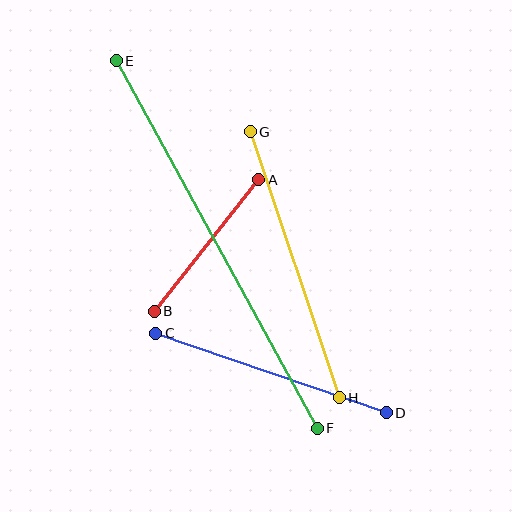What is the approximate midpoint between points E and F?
The midpoint is at approximately (217, 244) pixels.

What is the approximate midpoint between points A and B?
The midpoint is at approximately (206, 246) pixels.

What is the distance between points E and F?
The distance is approximately 419 pixels.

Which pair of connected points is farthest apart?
Points E and F are farthest apart.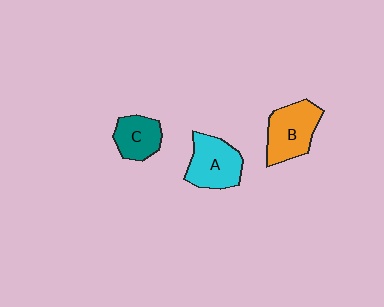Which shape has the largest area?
Shape B (orange).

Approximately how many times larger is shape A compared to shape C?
Approximately 1.4 times.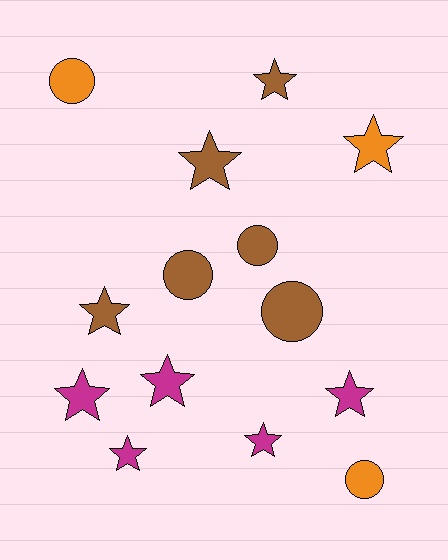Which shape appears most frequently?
Star, with 9 objects.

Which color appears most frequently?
Brown, with 6 objects.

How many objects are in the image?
There are 14 objects.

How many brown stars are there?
There are 3 brown stars.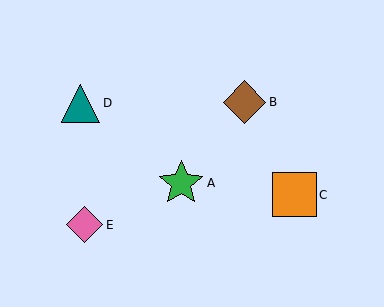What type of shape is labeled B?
Shape B is a brown diamond.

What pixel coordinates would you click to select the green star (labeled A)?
Click at (181, 183) to select the green star A.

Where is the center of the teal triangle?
The center of the teal triangle is at (80, 103).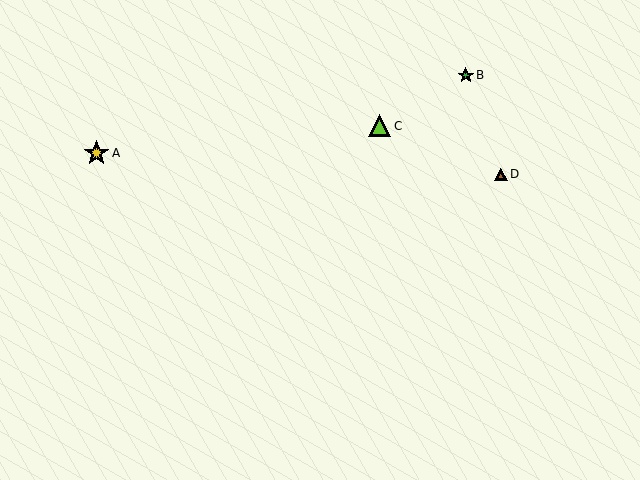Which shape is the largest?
The yellow star (labeled A) is the largest.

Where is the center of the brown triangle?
The center of the brown triangle is at (501, 174).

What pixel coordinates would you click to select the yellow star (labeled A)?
Click at (97, 153) to select the yellow star A.